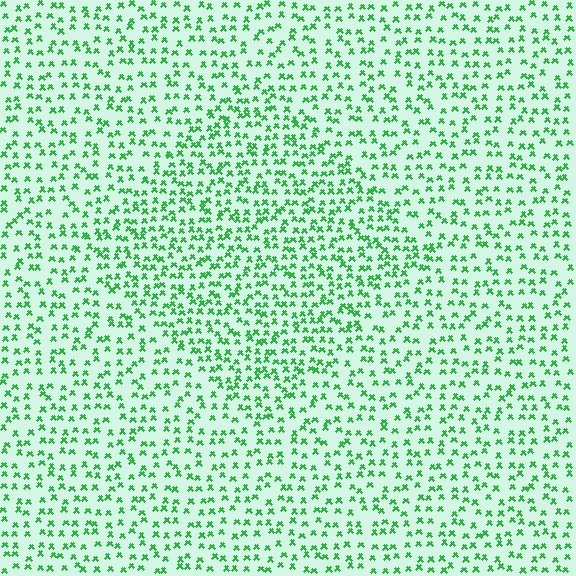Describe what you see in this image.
The image contains small green elements arranged at two different densities. A diamond-shaped region is visible where the elements are more densely packed than the surrounding area.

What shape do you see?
I see a diamond.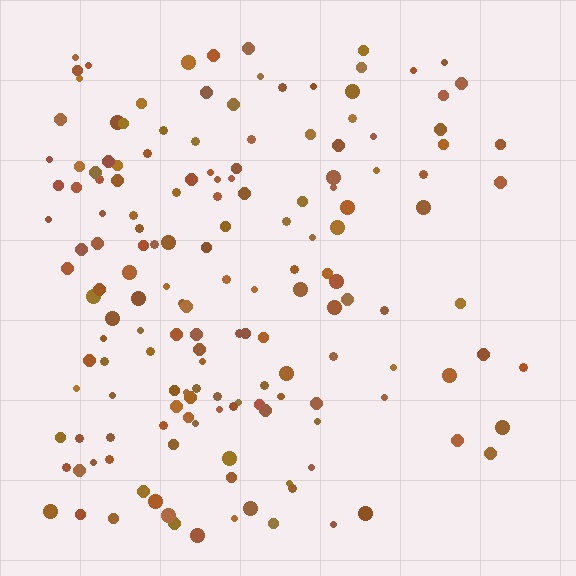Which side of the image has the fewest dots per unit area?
The right.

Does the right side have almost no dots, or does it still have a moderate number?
Still a moderate number, just noticeably fewer than the left.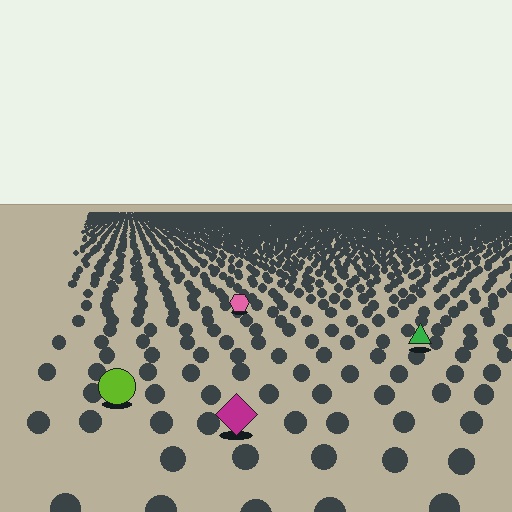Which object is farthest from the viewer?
The pink hexagon is farthest from the viewer. It appears smaller and the ground texture around it is denser.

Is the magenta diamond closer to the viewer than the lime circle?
Yes. The magenta diamond is closer — you can tell from the texture gradient: the ground texture is coarser near it.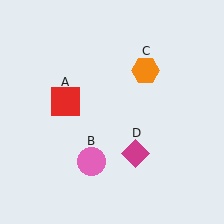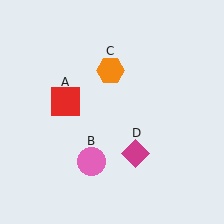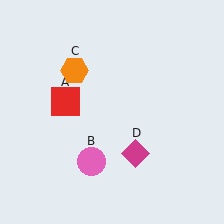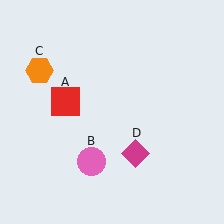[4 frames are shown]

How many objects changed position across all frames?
1 object changed position: orange hexagon (object C).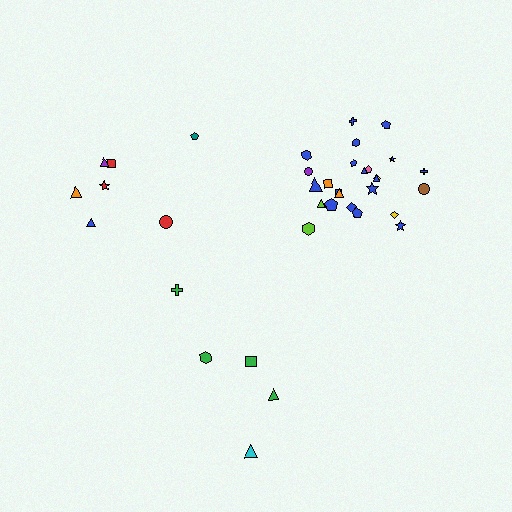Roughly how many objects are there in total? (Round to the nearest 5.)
Roughly 35 objects in total.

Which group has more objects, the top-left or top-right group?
The top-right group.